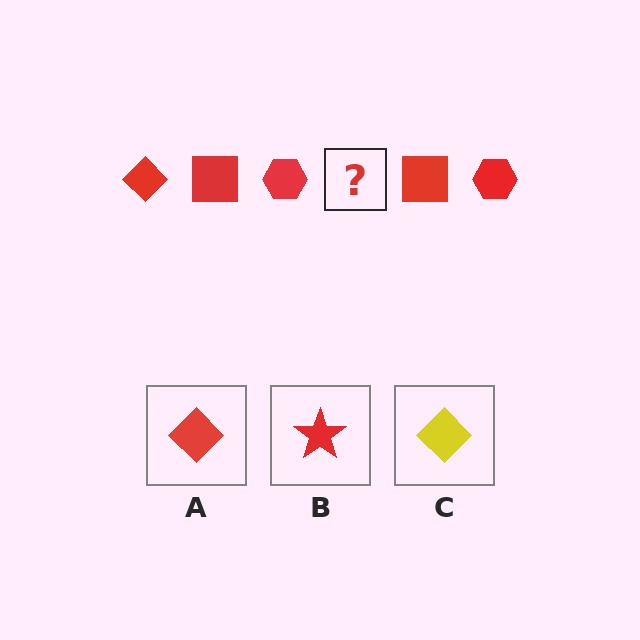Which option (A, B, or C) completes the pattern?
A.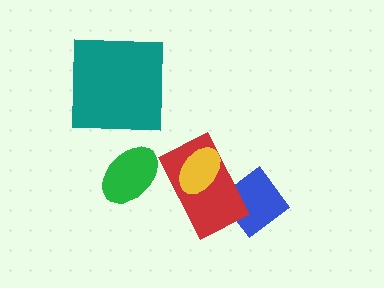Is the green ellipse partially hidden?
No, no other shape covers it.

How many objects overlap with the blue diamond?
1 object overlaps with the blue diamond.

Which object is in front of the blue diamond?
The red rectangle is in front of the blue diamond.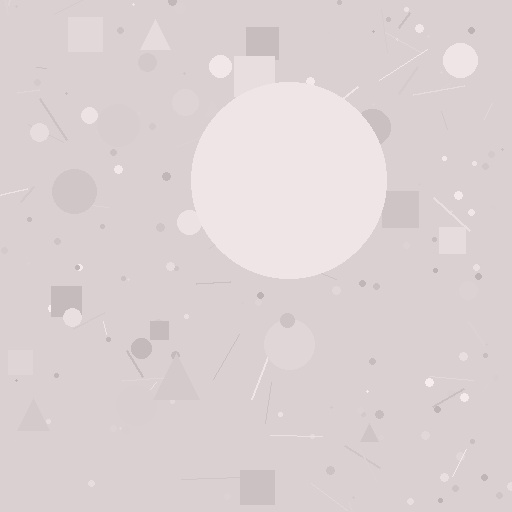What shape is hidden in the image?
A circle is hidden in the image.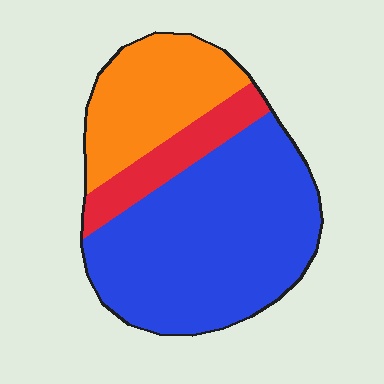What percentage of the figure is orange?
Orange takes up about one quarter (1/4) of the figure.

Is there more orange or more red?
Orange.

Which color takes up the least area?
Red, at roughly 15%.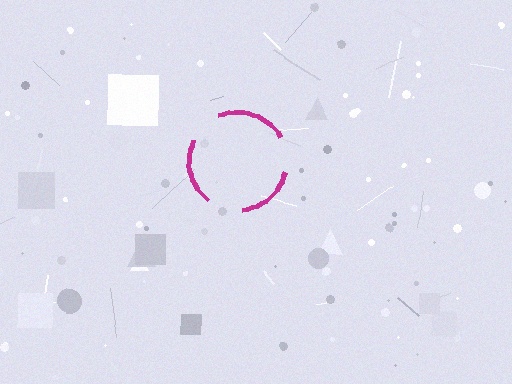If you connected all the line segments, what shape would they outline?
They would outline a circle.